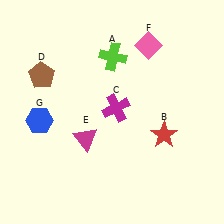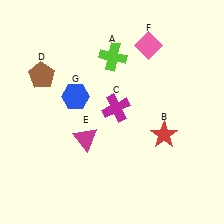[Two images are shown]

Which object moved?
The blue hexagon (G) moved right.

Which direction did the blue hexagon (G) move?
The blue hexagon (G) moved right.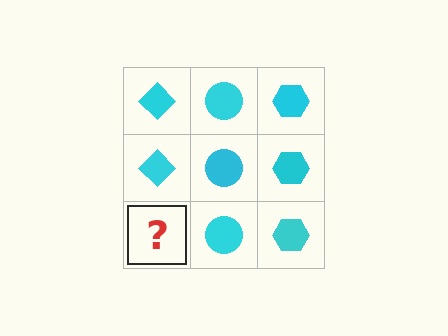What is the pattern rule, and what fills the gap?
The rule is that each column has a consistent shape. The gap should be filled with a cyan diamond.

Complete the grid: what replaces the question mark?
The question mark should be replaced with a cyan diamond.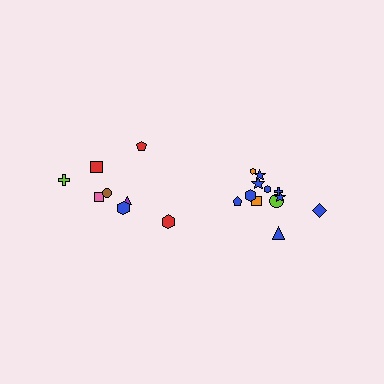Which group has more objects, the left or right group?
The right group.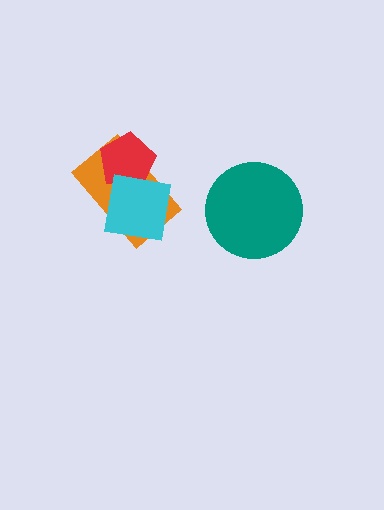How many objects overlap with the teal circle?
0 objects overlap with the teal circle.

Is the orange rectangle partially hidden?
Yes, it is partially covered by another shape.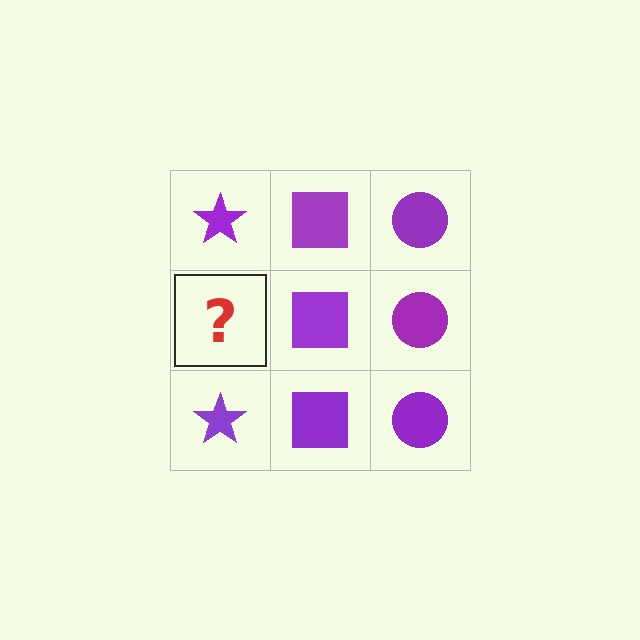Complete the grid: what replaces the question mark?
The question mark should be replaced with a purple star.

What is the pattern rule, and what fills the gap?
The rule is that each column has a consistent shape. The gap should be filled with a purple star.